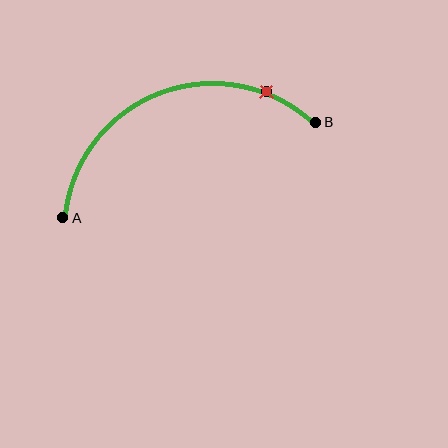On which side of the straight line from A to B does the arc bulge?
The arc bulges above the straight line connecting A and B.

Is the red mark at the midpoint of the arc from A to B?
No. The red mark lies on the arc but is closer to endpoint B. The arc midpoint would be at the point on the curve equidistant along the arc from both A and B.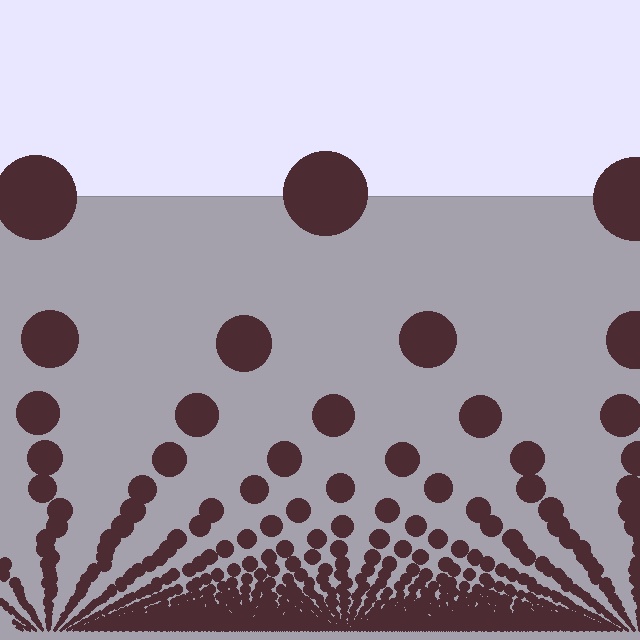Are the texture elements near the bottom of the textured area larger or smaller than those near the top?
Smaller. The gradient is inverted — elements near the bottom are smaller and denser.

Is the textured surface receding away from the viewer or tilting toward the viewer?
The surface appears to tilt toward the viewer. Texture elements get larger and sparser toward the top.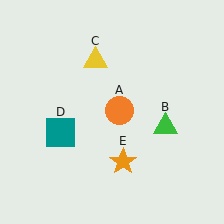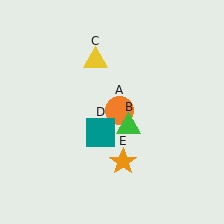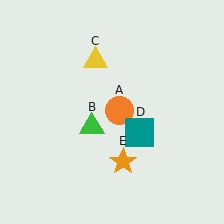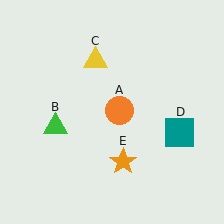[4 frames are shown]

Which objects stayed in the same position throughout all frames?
Orange circle (object A) and yellow triangle (object C) and orange star (object E) remained stationary.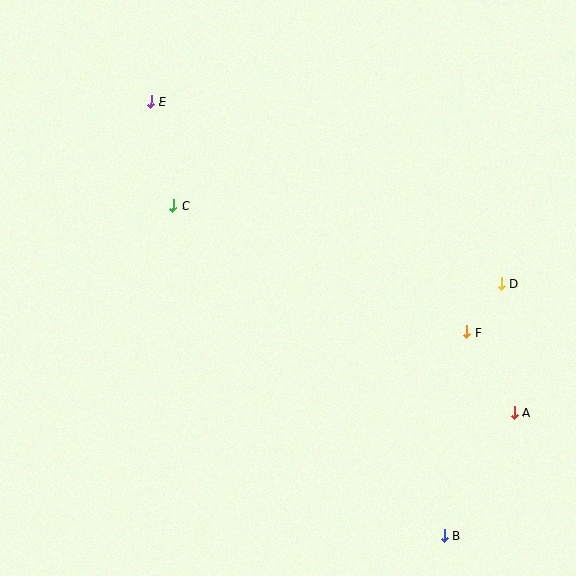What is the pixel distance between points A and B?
The distance between A and B is 142 pixels.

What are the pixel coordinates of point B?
Point B is at (444, 536).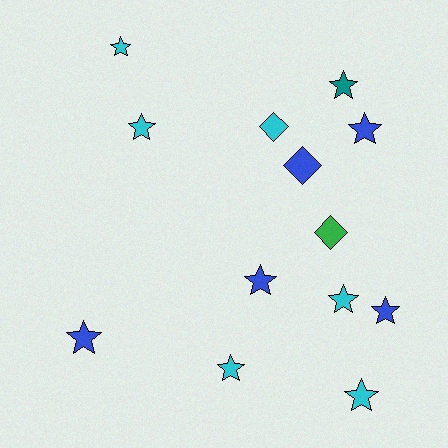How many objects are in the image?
There are 13 objects.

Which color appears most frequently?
Cyan, with 6 objects.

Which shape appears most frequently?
Star, with 10 objects.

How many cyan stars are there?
There are 5 cyan stars.